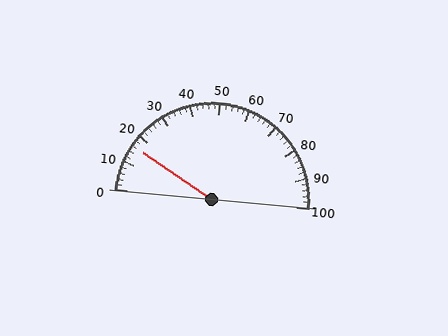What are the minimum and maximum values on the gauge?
The gauge ranges from 0 to 100.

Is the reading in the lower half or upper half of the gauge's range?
The reading is in the lower half of the range (0 to 100).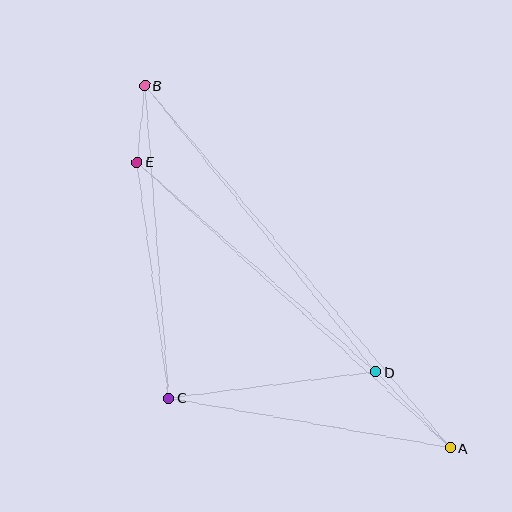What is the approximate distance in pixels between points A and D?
The distance between A and D is approximately 107 pixels.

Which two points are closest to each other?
Points B and E are closest to each other.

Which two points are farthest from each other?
Points A and B are farthest from each other.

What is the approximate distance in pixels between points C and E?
The distance between C and E is approximately 238 pixels.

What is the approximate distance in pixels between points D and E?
The distance between D and E is approximately 318 pixels.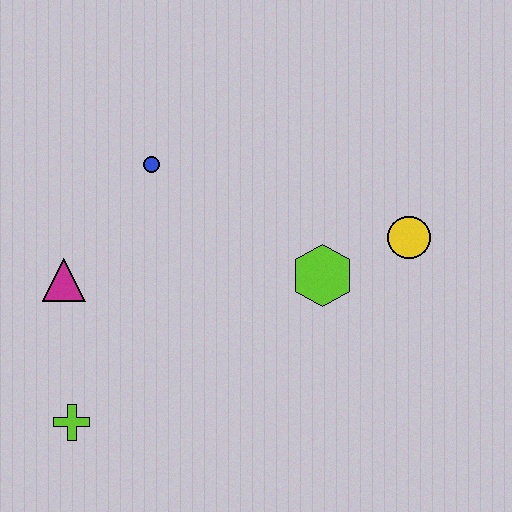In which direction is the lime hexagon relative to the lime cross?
The lime hexagon is to the right of the lime cross.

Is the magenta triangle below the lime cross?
No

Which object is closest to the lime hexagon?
The yellow circle is closest to the lime hexagon.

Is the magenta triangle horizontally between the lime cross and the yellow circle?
No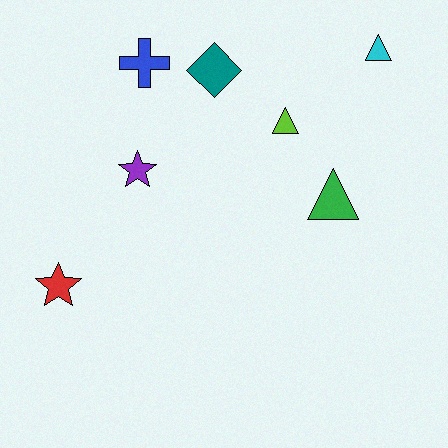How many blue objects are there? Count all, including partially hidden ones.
There is 1 blue object.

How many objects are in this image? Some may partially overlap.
There are 7 objects.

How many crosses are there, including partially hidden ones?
There is 1 cross.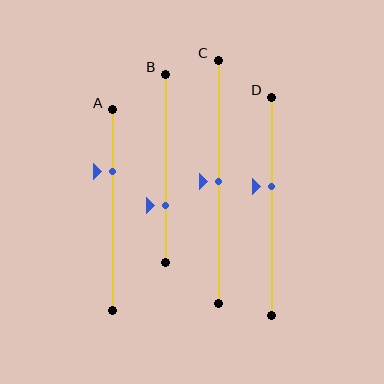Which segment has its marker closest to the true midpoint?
Segment C has its marker closest to the true midpoint.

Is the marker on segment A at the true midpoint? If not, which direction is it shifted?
No, the marker on segment A is shifted upward by about 19% of the segment length.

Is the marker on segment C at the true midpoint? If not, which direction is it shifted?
Yes, the marker on segment C is at the true midpoint.